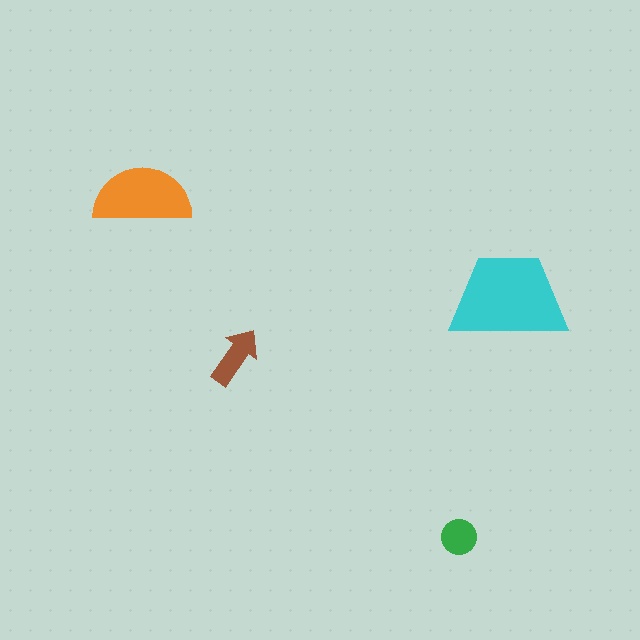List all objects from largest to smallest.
The cyan trapezoid, the orange semicircle, the brown arrow, the green circle.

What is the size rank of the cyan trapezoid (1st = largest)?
1st.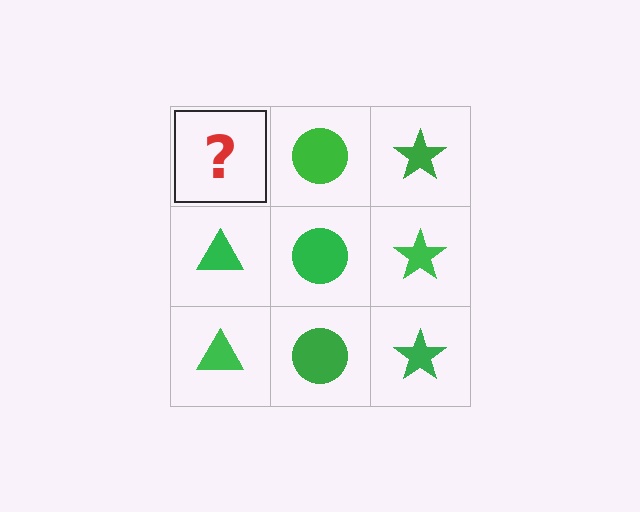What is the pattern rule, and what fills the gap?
The rule is that each column has a consistent shape. The gap should be filled with a green triangle.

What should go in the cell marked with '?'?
The missing cell should contain a green triangle.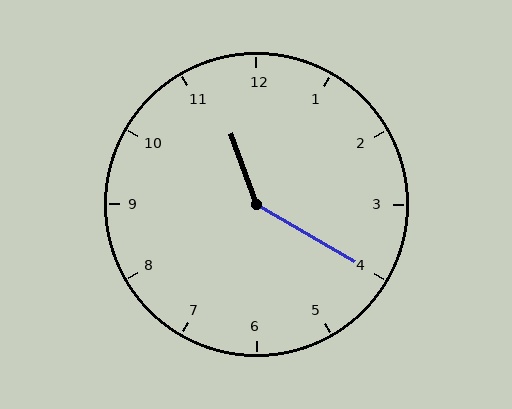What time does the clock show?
11:20.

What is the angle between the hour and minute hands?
Approximately 140 degrees.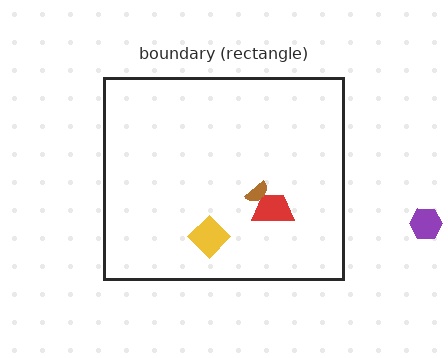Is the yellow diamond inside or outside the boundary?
Inside.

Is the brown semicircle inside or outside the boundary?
Inside.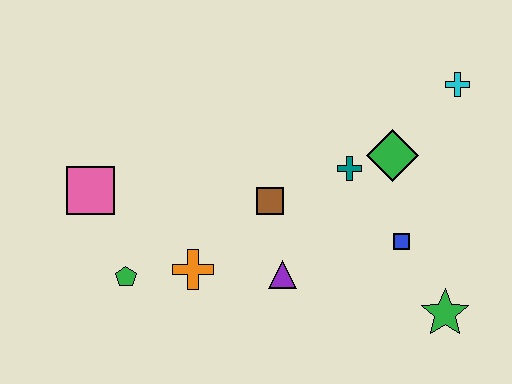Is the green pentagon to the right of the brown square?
No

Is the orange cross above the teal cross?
No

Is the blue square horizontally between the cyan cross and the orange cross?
Yes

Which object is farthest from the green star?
The pink square is farthest from the green star.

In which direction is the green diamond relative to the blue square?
The green diamond is above the blue square.